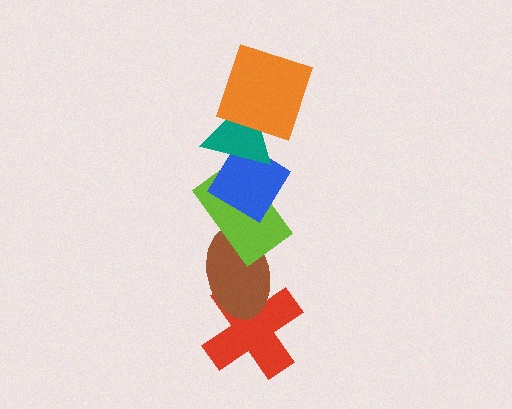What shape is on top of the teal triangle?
The orange square is on top of the teal triangle.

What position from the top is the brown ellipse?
The brown ellipse is 5th from the top.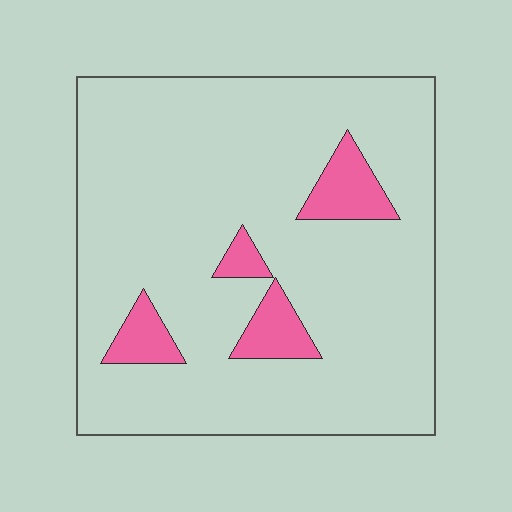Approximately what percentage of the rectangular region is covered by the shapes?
Approximately 10%.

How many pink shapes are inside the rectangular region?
4.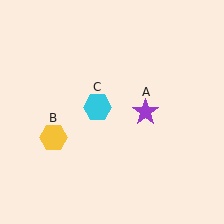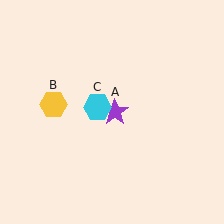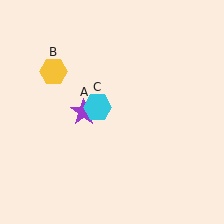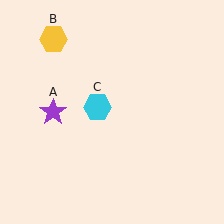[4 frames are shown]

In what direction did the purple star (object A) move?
The purple star (object A) moved left.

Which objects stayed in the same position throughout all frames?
Cyan hexagon (object C) remained stationary.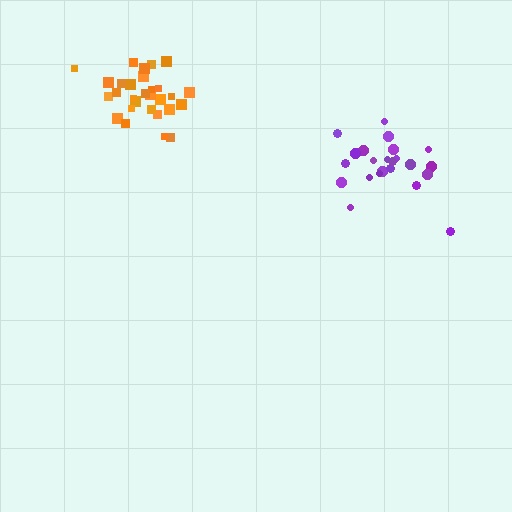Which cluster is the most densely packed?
Orange.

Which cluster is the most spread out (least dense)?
Purple.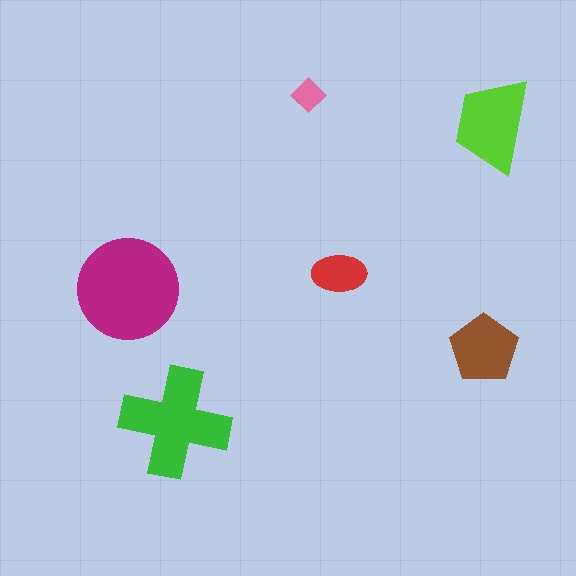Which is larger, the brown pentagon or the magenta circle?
The magenta circle.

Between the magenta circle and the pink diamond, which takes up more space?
The magenta circle.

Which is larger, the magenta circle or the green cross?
The magenta circle.